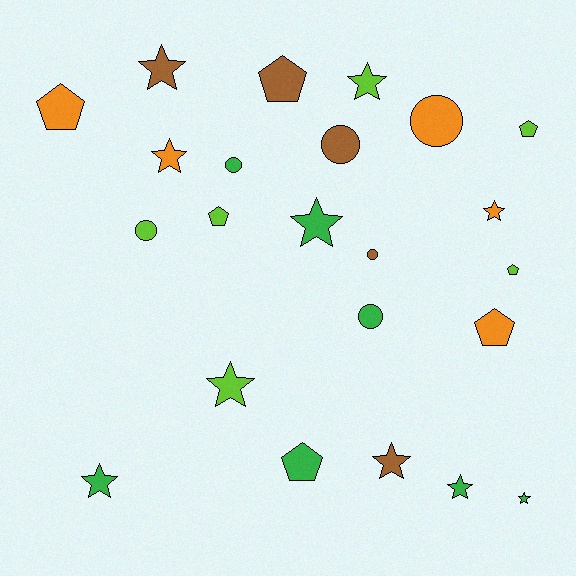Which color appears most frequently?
Green, with 7 objects.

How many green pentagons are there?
There is 1 green pentagon.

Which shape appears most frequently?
Star, with 10 objects.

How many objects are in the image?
There are 23 objects.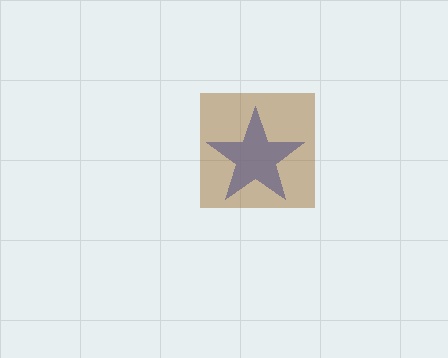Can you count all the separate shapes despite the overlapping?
Yes, there are 2 separate shapes.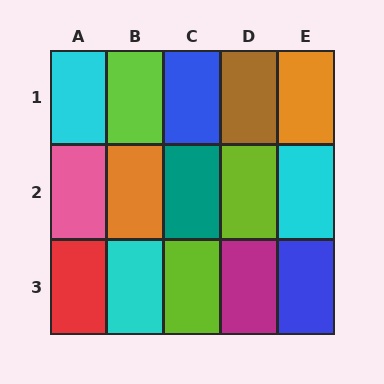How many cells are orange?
2 cells are orange.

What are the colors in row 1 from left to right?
Cyan, lime, blue, brown, orange.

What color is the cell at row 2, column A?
Pink.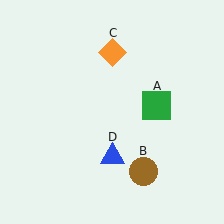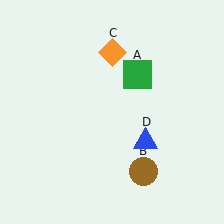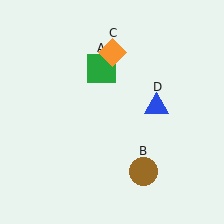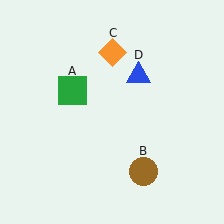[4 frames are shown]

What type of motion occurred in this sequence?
The green square (object A), blue triangle (object D) rotated counterclockwise around the center of the scene.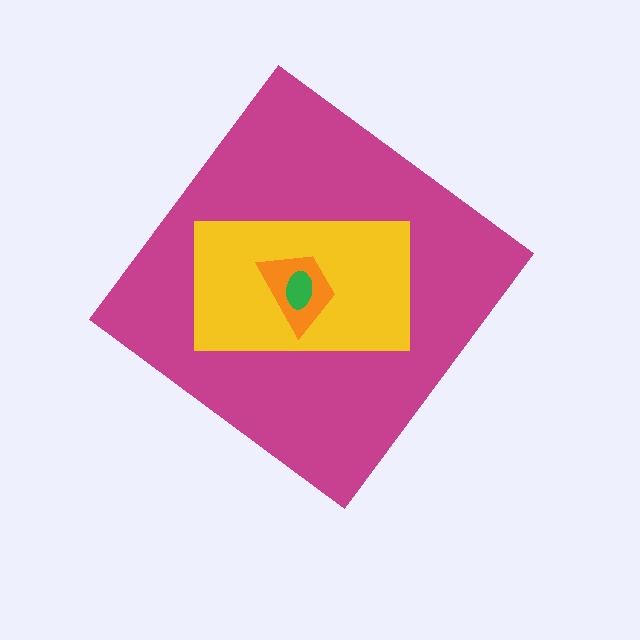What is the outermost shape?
The magenta diamond.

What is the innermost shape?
The green ellipse.